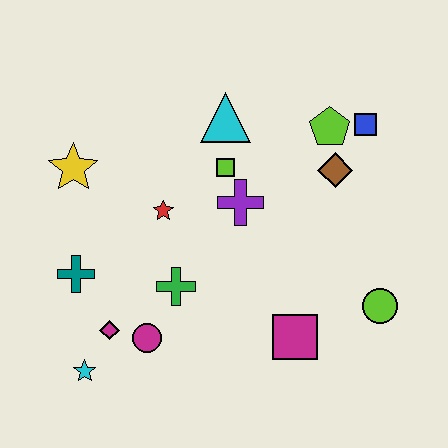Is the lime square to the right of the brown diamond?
No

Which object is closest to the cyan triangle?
The lime square is closest to the cyan triangle.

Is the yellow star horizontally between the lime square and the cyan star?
No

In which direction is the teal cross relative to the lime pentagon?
The teal cross is to the left of the lime pentagon.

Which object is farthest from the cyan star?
The blue square is farthest from the cyan star.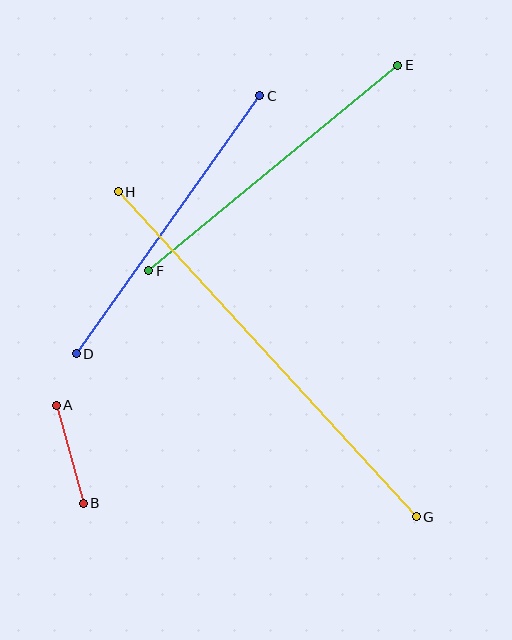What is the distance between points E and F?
The distance is approximately 323 pixels.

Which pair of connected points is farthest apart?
Points G and H are farthest apart.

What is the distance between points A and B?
The distance is approximately 101 pixels.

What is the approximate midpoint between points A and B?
The midpoint is at approximately (70, 454) pixels.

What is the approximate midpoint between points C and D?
The midpoint is at approximately (168, 225) pixels.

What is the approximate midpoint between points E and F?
The midpoint is at approximately (273, 168) pixels.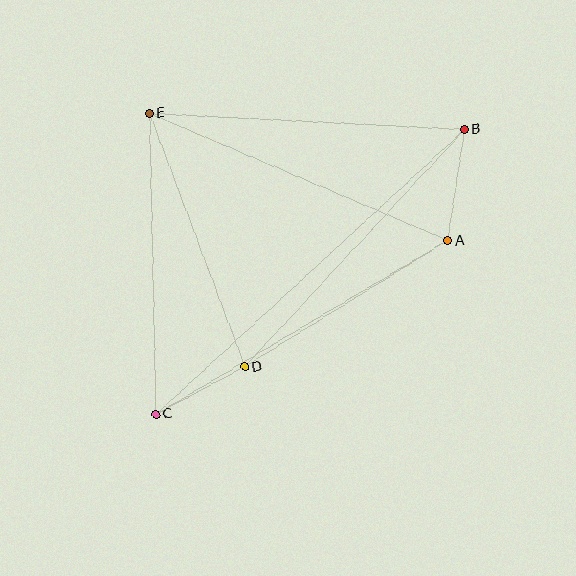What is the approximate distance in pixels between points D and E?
The distance between D and E is approximately 271 pixels.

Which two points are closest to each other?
Points C and D are closest to each other.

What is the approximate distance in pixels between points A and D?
The distance between A and D is approximately 239 pixels.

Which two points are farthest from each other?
Points B and C are farthest from each other.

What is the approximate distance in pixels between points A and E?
The distance between A and E is approximately 325 pixels.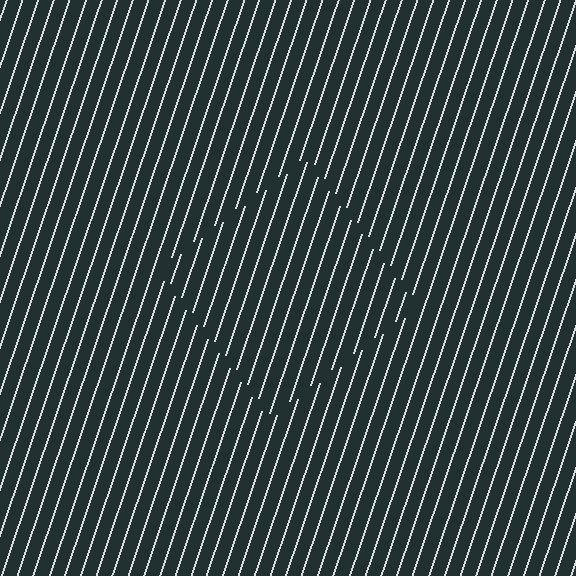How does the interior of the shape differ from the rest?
The interior of the shape contains the same grating, shifted by half a period — the contour is defined by the phase discontinuity where line-ends from the inner and outer gratings abut.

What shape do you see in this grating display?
An illusory square. The interior of the shape contains the same grating, shifted by half a period — the contour is defined by the phase discontinuity where line-ends from the inner and outer gratings abut.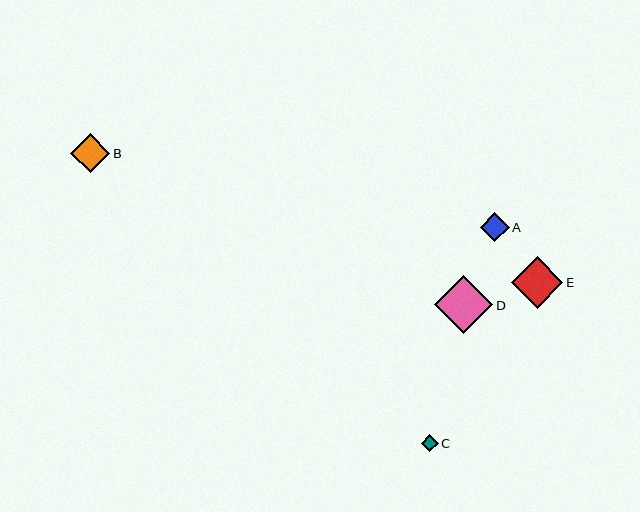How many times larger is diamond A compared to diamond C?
Diamond A is approximately 1.7 times the size of diamond C.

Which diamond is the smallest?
Diamond C is the smallest with a size of approximately 17 pixels.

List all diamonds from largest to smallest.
From largest to smallest: D, E, B, A, C.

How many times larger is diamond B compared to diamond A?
Diamond B is approximately 1.4 times the size of diamond A.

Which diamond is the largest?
Diamond D is the largest with a size of approximately 58 pixels.